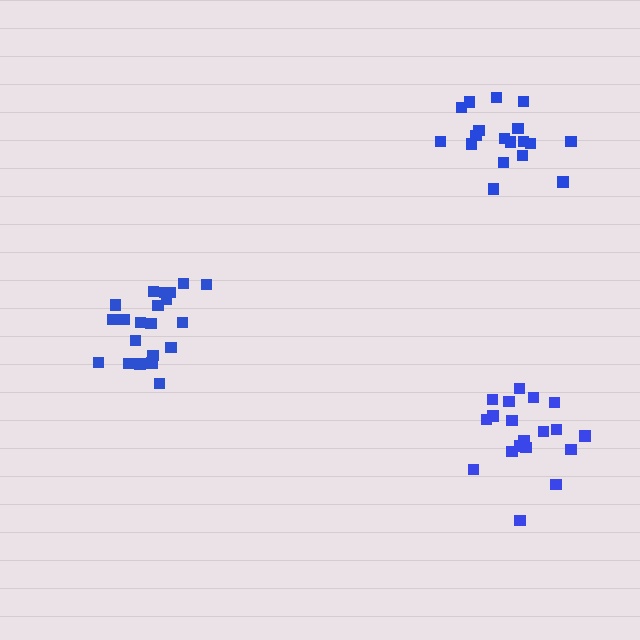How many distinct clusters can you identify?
There are 3 distinct clusters.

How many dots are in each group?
Group 1: 19 dots, Group 2: 21 dots, Group 3: 18 dots (58 total).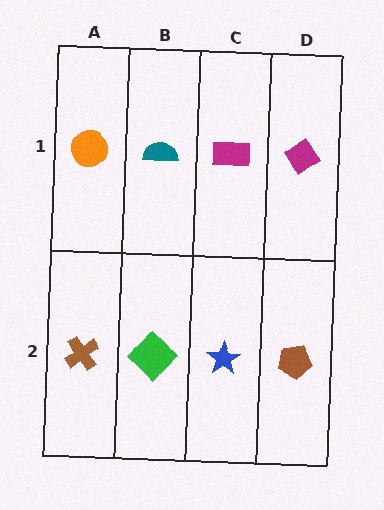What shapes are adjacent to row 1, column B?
A green diamond (row 2, column B), an orange circle (row 1, column A), a magenta rectangle (row 1, column C).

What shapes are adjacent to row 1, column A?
A brown cross (row 2, column A), a teal semicircle (row 1, column B).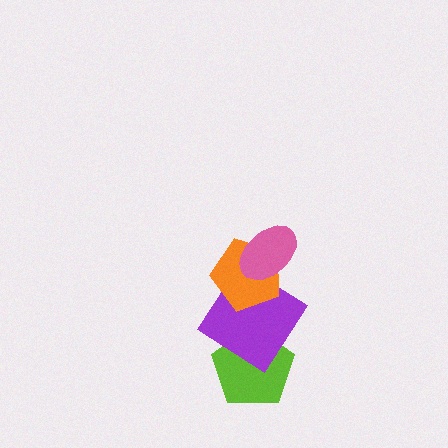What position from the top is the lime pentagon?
The lime pentagon is 4th from the top.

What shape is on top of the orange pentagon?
The pink ellipse is on top of the orange pentagon.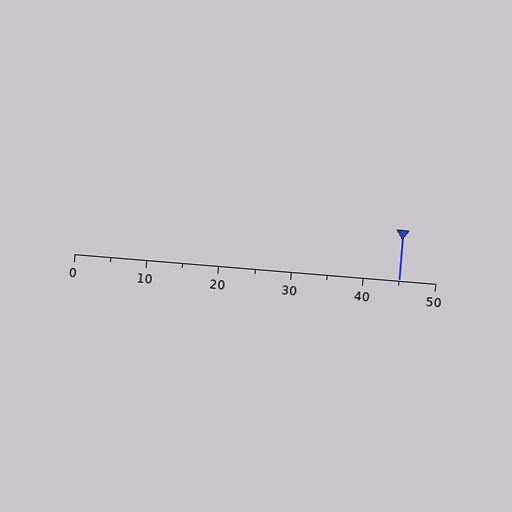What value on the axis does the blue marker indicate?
The marker indicates approximately 45.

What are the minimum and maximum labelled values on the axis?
The axis runs from 0 to 50.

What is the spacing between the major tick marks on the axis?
The major ticks are spaced 10 apart.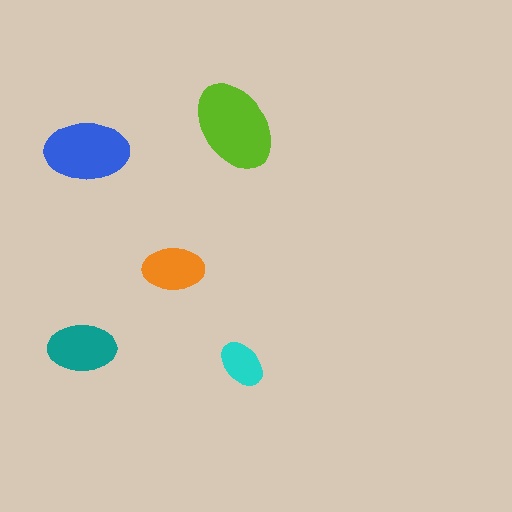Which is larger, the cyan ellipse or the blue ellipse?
The blue one.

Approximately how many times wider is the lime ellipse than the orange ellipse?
About 1.5 times wider.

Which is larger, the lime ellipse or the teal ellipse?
The lime one.